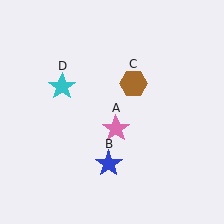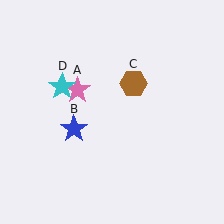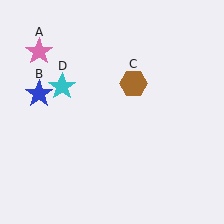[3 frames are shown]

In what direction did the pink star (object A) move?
The pink star (object A) moved up and to the left.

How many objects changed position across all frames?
2 objects changed position: pink star (object A), blue star (object B).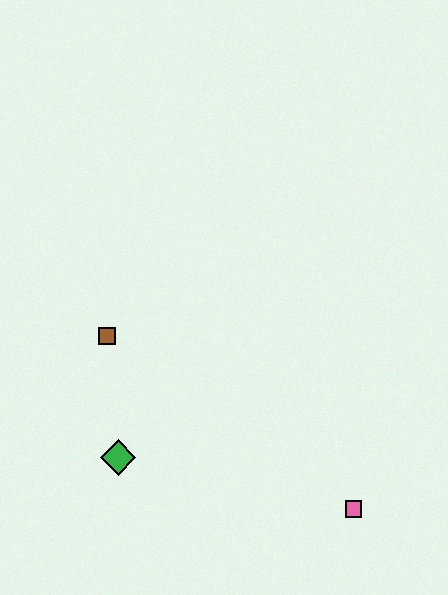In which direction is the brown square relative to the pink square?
The brown square is to the left of the pink square.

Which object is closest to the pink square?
The green diamond is closest to the pink square.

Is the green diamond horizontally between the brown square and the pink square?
Yes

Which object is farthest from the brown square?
The pink square is farthest from the brown square.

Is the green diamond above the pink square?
Yes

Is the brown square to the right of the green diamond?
No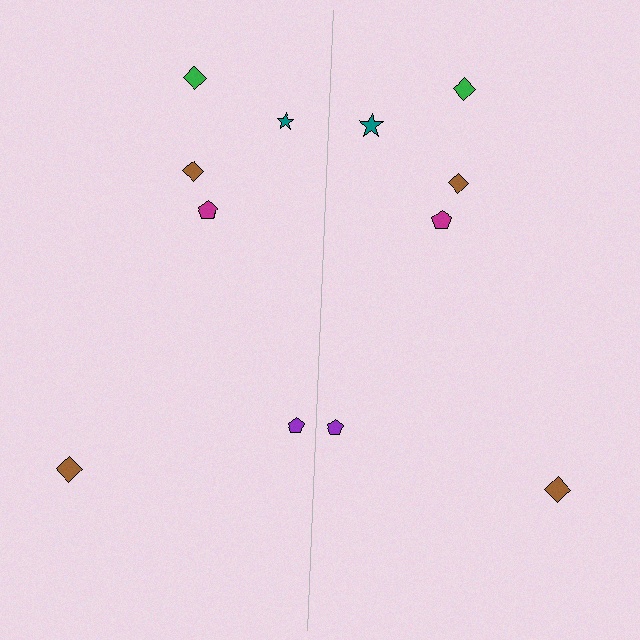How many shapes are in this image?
There are 12 shapes in this image.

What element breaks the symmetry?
The teal star on the right side has a different size than its mirror counterpart.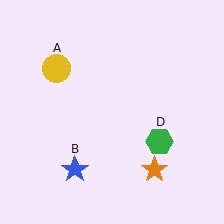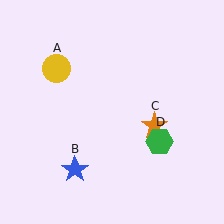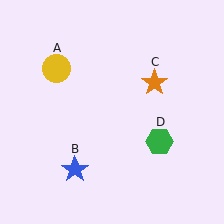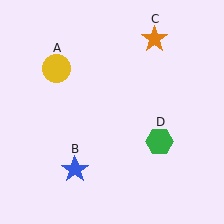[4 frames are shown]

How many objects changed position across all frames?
1 object changed position: orange star (object C).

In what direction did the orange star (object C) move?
The orange star (object C) moved up.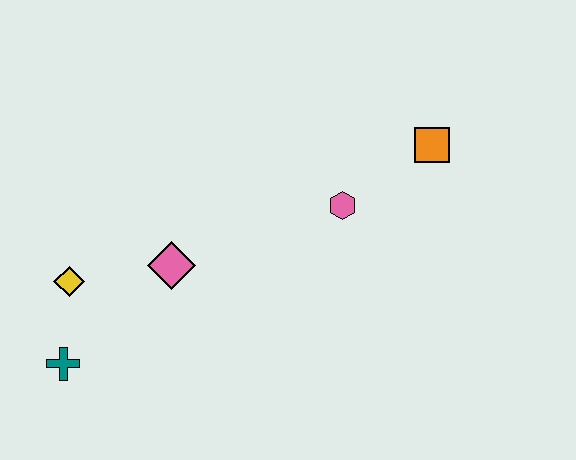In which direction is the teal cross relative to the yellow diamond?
The teal cross is below the yellow diamond.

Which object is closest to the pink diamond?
The yellow diamond is closest to the pink diamond.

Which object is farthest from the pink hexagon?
The teal cross is farthest from the pink hexagon.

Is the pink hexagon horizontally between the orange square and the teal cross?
Yes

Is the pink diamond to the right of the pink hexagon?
No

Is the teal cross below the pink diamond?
Yes